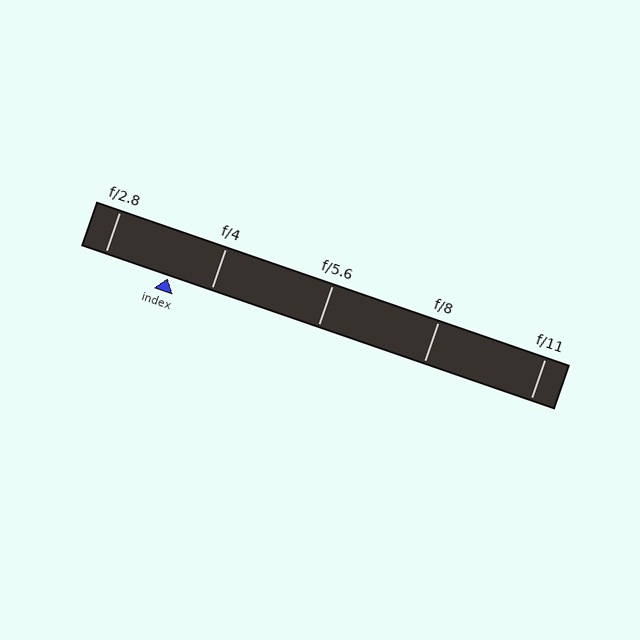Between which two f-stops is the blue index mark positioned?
The index mark is between f/2.8 and f/4.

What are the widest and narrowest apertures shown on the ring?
The widest aperture shown is f/2.8 and the narrowest is f/11.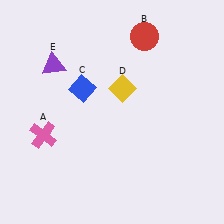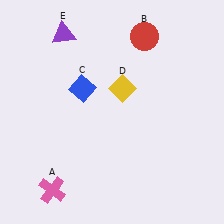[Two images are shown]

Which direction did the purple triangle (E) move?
The purple triangle (E) moved up.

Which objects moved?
The objects that moved are: the pink cross (A), the purple triangle (E).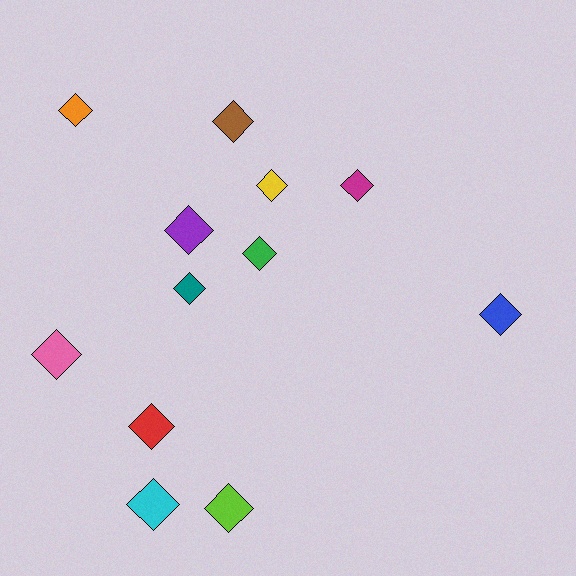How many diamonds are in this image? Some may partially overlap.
There are 12 diamonds.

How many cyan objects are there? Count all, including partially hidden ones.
There is 1 cyan object.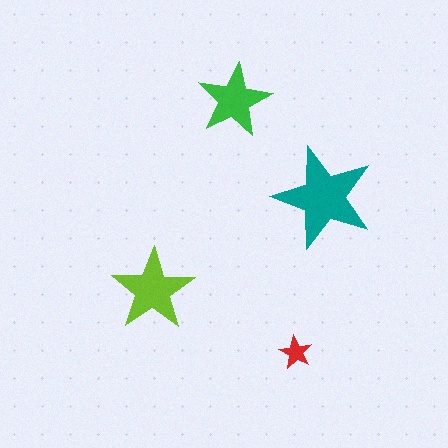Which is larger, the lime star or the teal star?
The teal one.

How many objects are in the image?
There are 4 objects in the image.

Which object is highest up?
The green star is topmost.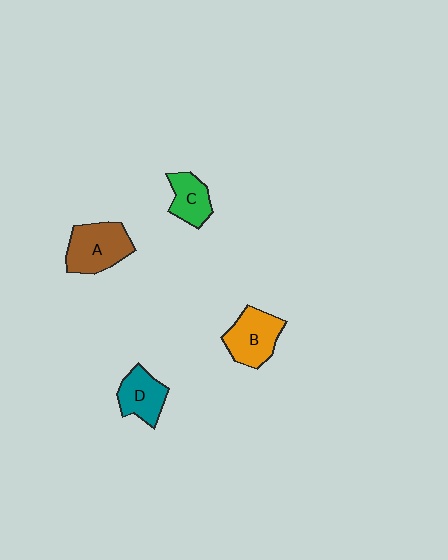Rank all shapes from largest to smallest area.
From largest to smallest: A (brown), B (orange), D (teal), C (green).